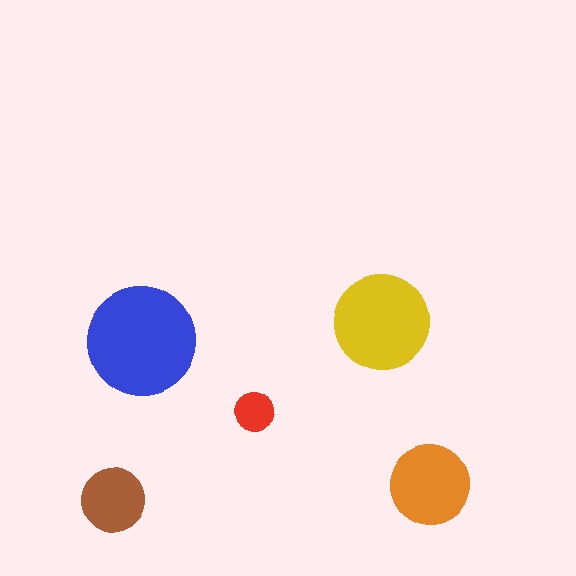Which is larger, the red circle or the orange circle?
The orange one.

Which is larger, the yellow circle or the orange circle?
The yellow one.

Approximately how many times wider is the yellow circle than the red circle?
About 2.5 times wider.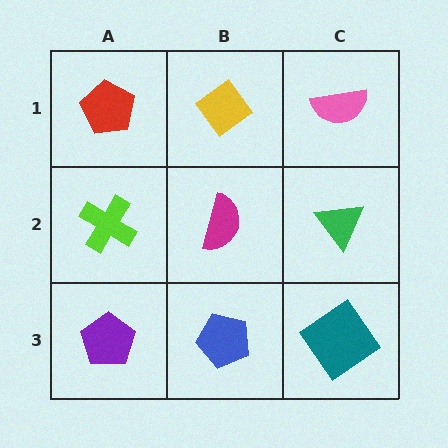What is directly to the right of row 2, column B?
A green triangle.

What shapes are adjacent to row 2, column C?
A pink semicircle (row 1, column C), a teal diamond (row 3, column C), a magenta semicircle (row 2, column B).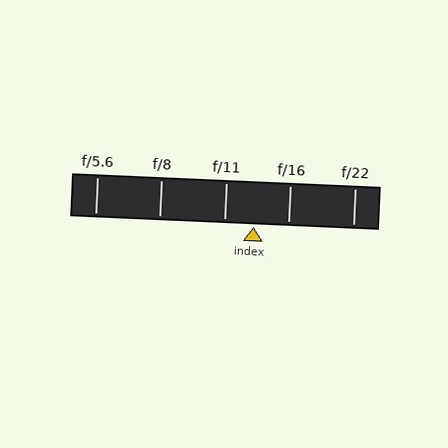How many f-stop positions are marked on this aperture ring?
There are 5 f-stop positions marked.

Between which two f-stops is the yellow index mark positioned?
The index mark is between f/11 and f/16.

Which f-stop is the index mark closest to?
The index mark is closest to f/11.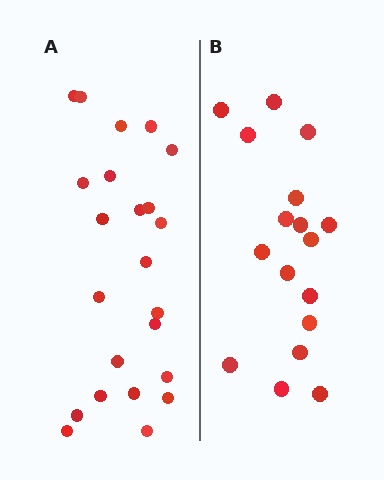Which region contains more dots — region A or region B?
Region A (the left region) has more dots.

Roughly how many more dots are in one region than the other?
Region A has about 6 more dots than region B.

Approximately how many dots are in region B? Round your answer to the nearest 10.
About 20 dots. (The exact count is 17, which rounds to 20.)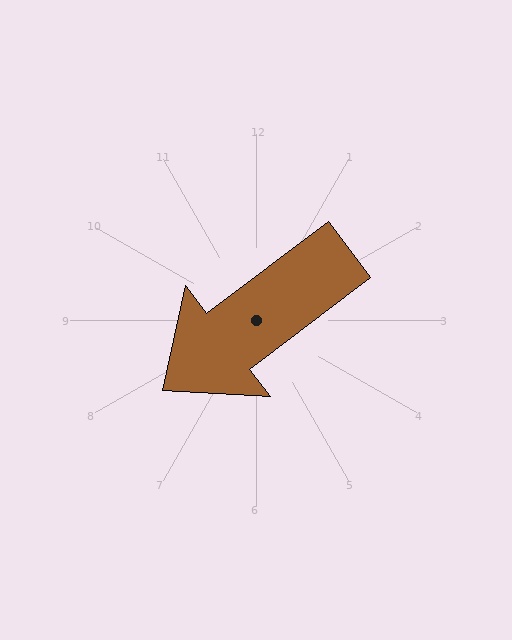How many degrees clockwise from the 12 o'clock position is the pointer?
Approximately 233 degrees.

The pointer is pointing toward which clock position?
Roughly 8 o'clock.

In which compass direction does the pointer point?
Southwest.